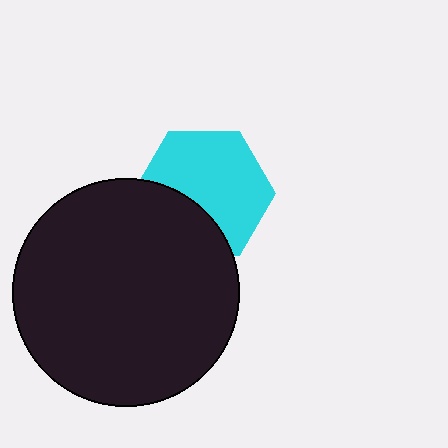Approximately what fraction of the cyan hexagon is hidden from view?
Roughly 33% of the cyan hexagon is hidden behind the black circle.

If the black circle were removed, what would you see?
You would see the complete cyan hexagon.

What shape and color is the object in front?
The object in front is a black circle.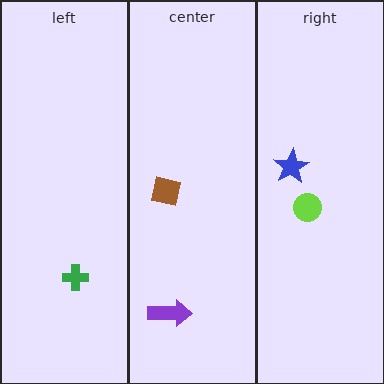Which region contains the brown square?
The center region.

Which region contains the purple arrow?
The center region.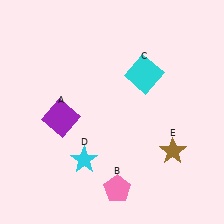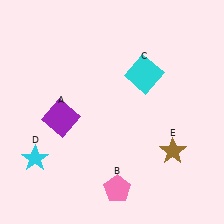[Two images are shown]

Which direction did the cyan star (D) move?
The cyan star (D) moved left.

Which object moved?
The cyan star (D) moved left.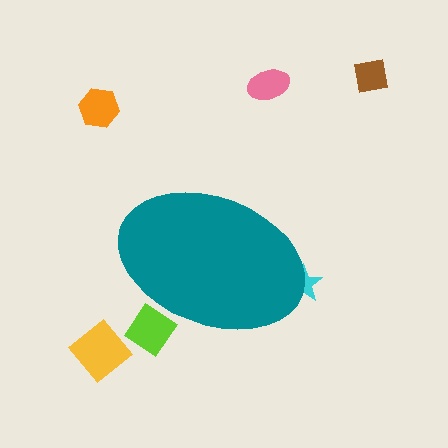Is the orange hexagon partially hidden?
No, the orange hexagon is fully visible.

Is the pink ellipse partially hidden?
No, the pink ellipse is fully visible.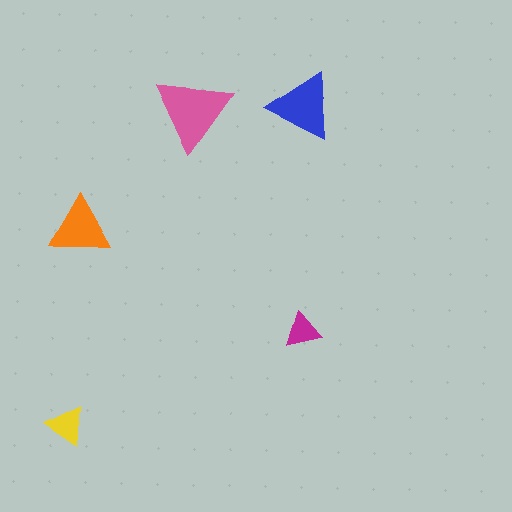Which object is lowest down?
The yellow triangle is bottommost.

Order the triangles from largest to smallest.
the pink one, the blue one, the orange one, the yellow one, the magenta one.